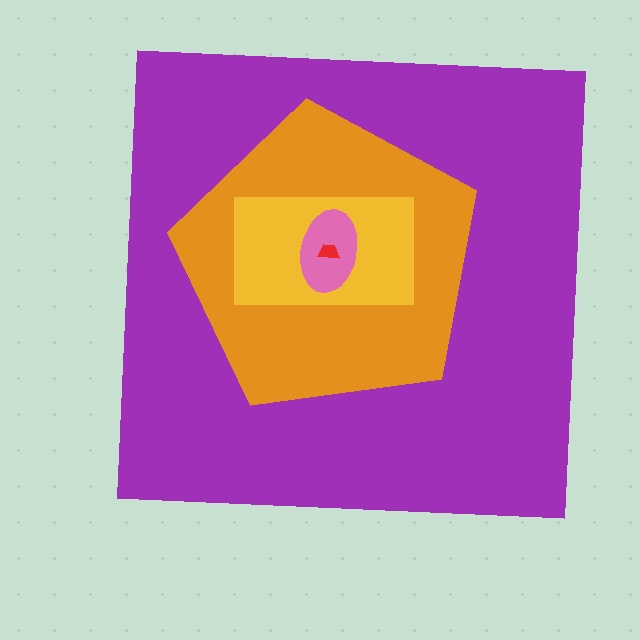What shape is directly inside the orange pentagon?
The yellow rectangle.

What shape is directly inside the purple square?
The orange pentagon.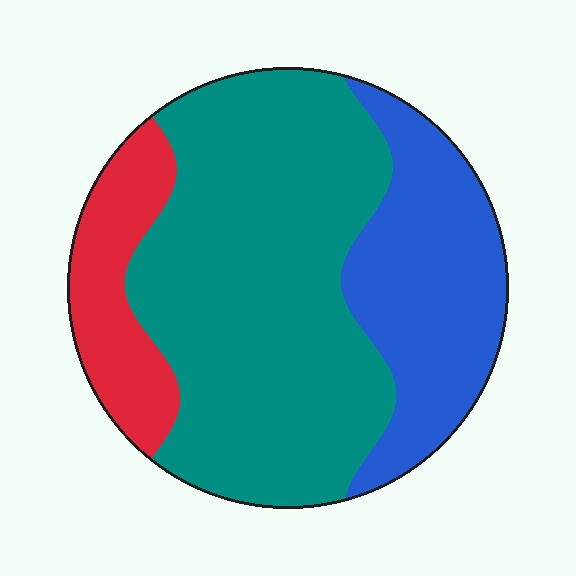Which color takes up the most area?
Teal, at roughly 60%.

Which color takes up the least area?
Red, at roughly 15%.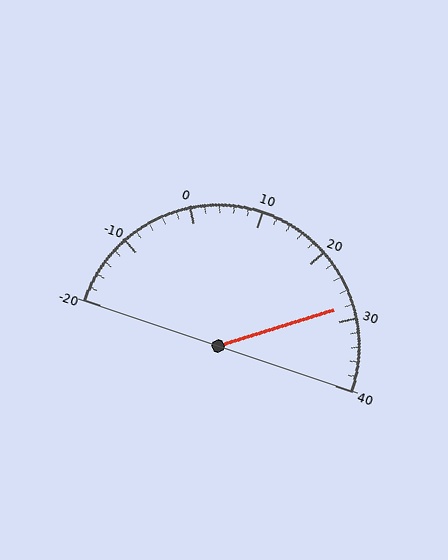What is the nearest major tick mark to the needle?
The nearest major tick mark is 30.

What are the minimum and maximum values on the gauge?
The gauge ranges from -20 to 40.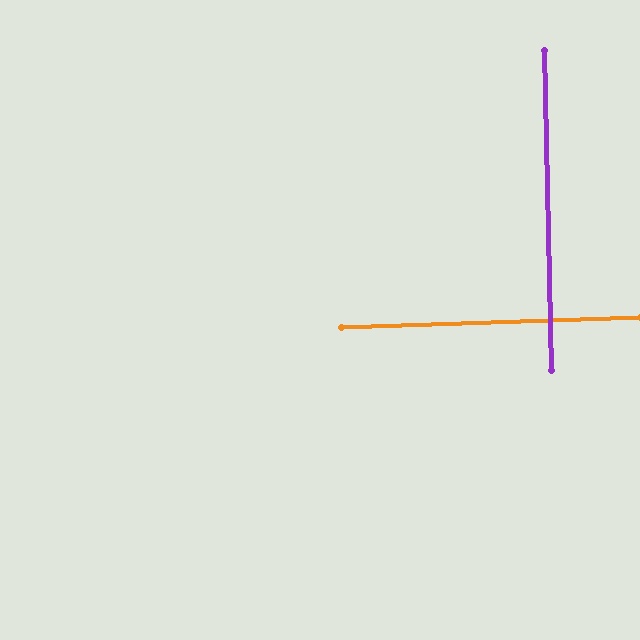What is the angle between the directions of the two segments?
Approximately 90 degrees.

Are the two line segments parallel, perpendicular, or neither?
Perpendicular — they meet at approximately 90°.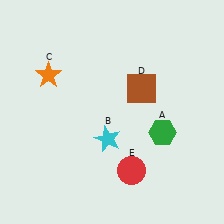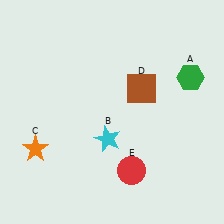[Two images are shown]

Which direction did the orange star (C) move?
The orange star (C) moved down.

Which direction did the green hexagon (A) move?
The green hexagon (A) moved up.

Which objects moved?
The objects that moved are: the green hexagon (A), the orange star (C).